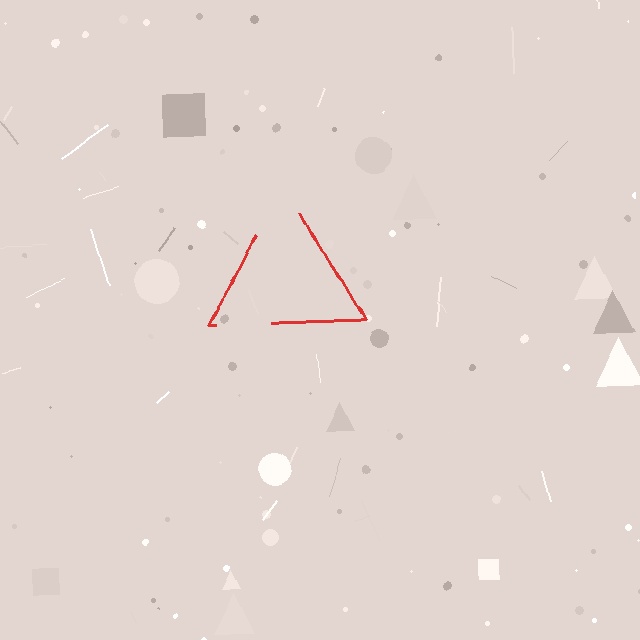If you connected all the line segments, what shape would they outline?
They would outline a triangle.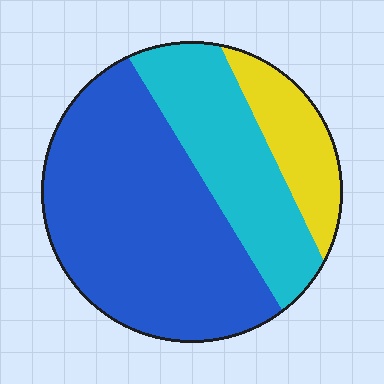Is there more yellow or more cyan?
Cyan.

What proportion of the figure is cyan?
Cyan covers about 30% of the figure.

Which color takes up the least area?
Yellow, at roughly 15%.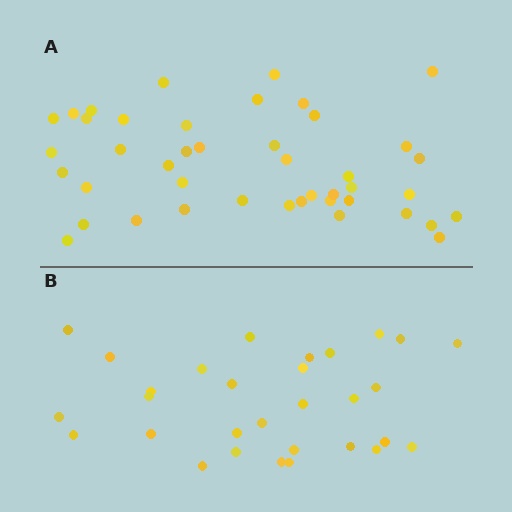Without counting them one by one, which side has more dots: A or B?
Region A (the top region) has more dots.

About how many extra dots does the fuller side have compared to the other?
Region A has approximately 15 more dots than region B.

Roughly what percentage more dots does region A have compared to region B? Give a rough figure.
About 45% more.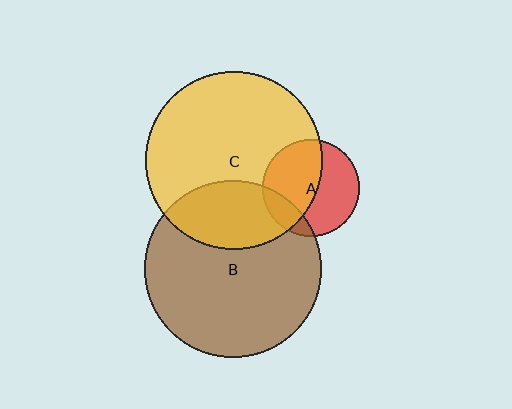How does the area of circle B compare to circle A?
Approximately 3.4 times.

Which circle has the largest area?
Circle C (yellow).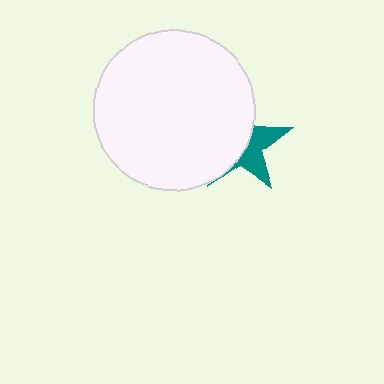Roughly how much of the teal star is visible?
A small part of it is visible (roughly 40%).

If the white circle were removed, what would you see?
You would see the complete teal star.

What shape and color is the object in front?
The object in front is a white circle.